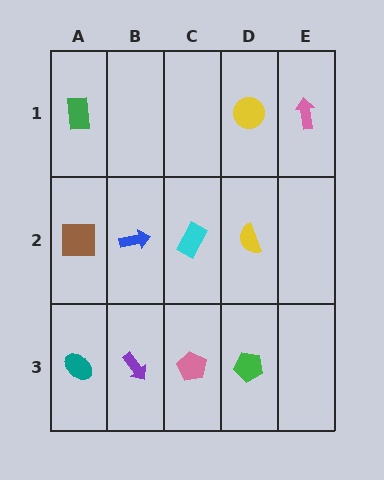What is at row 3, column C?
A pink pentagon.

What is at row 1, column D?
A yellow circle.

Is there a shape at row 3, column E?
No, that cell is empty.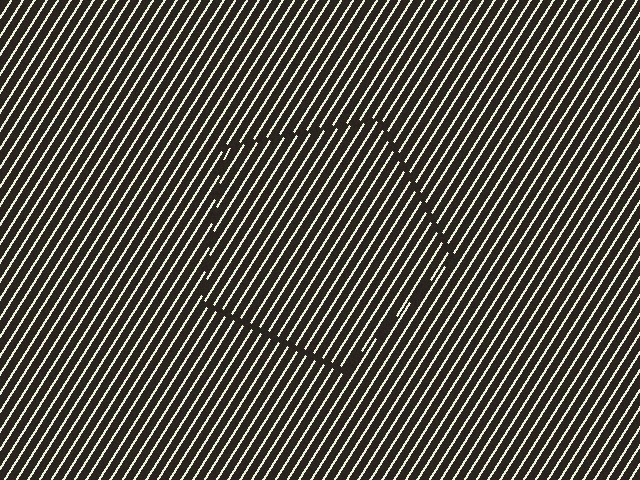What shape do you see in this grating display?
An illusory pentagon. The interior of the shape contains the same grating, shifted by half a period — the contour is defined by the phase discontinuity where line-ends from the inner and outer gratings abut.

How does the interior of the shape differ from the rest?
The interior of the shape contains the same grating, shifted by half a period — the contour is defined by the phase discontinuity where line-ends from the inner and outer gratings abut.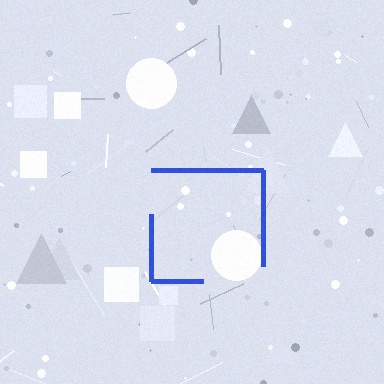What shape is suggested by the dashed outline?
The dashed outline suggests a square.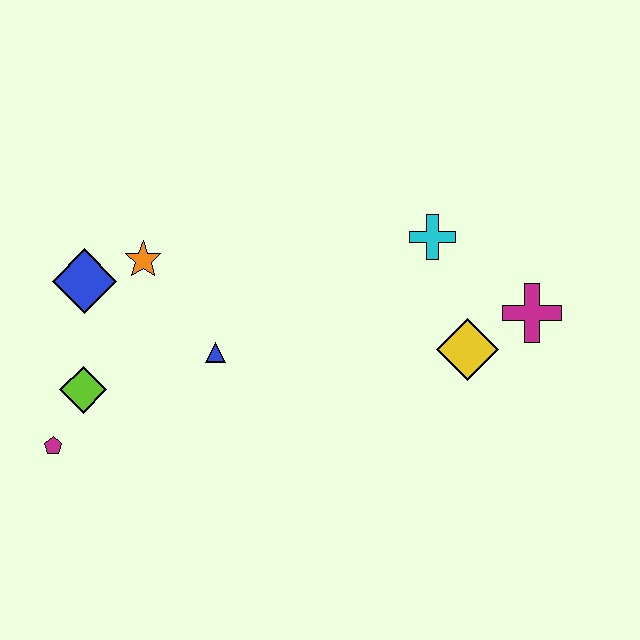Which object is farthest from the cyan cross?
The magenta pentagon is farthest from the cyan cross.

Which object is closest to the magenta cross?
The yellow diamond is closest to the magenta cross.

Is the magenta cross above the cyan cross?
No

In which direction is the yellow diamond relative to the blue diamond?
The yellow diamond is to the right of the blue diamond.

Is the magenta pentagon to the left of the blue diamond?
Yes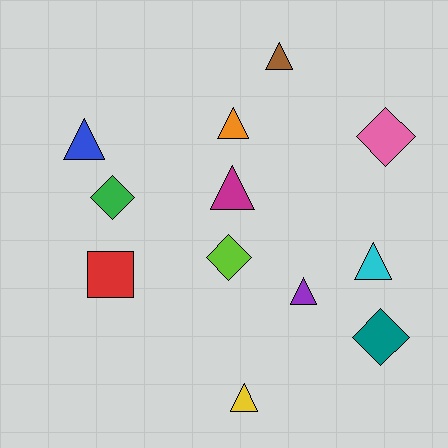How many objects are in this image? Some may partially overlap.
There are 12 objects.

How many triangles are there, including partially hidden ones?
There are 7 triangles.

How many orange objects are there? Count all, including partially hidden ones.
There is 1 orange object.